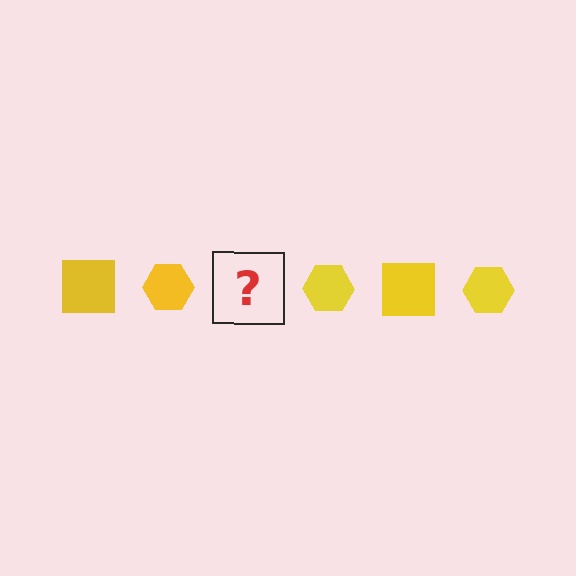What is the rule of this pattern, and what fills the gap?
The rule is that the pattern cycles through square, hexagon shapes in yellow. The gap should be filled with a yellow square.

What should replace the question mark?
The question mark should be replaced with a yellow square.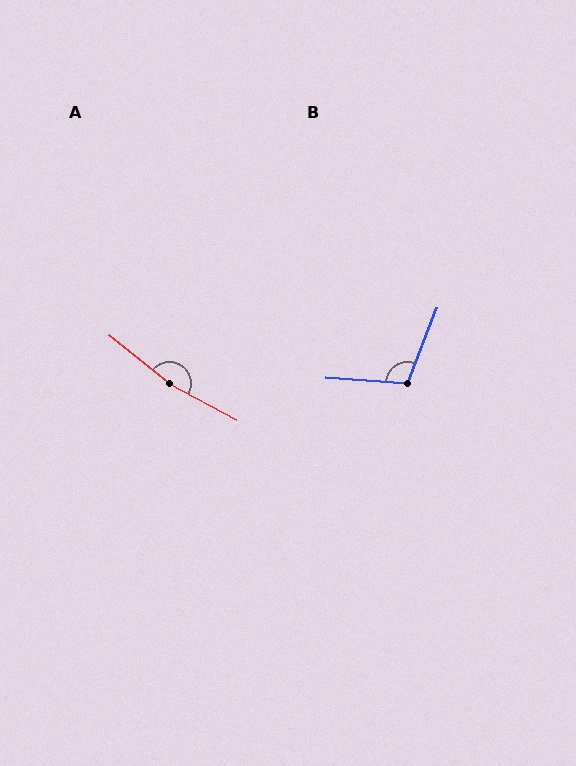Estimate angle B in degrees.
Approximately 107 degrees.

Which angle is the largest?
A, at approximately 170 degrees.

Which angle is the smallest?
B, at approximately 107 degrees.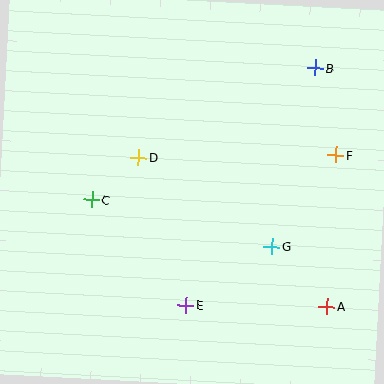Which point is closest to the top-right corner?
Point B is closest to the top-right corner.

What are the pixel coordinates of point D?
Point D is at (139, 158).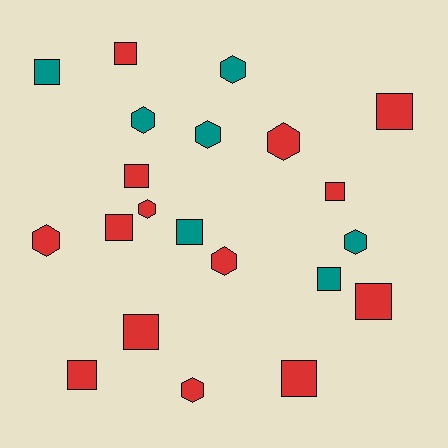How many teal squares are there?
There are 3 teal squares.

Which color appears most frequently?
Red, with 14 objects.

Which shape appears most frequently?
Square, with 12 objects.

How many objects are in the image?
There are 21 objects.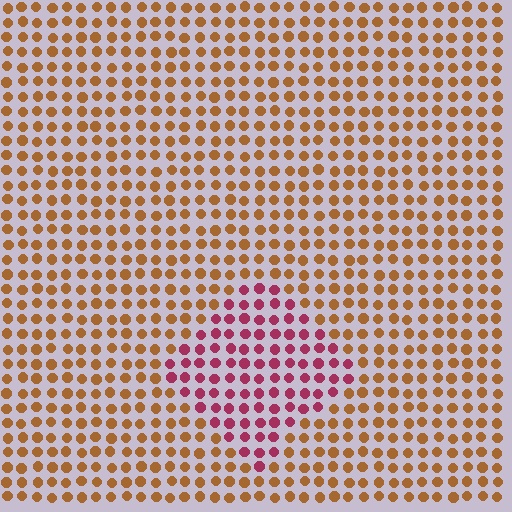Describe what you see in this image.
The image is filled with small brown elements in a uniform arrangement. A diamond-shaped region is visible where the elements are tinted to a slightly different hue, forming a subtle color boundary.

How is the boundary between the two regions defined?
The boundary is defined purely by a slight shift in hue (about 52 degrees). Spacing, size, and orientation are identical on both sides.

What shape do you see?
I see a diamond.